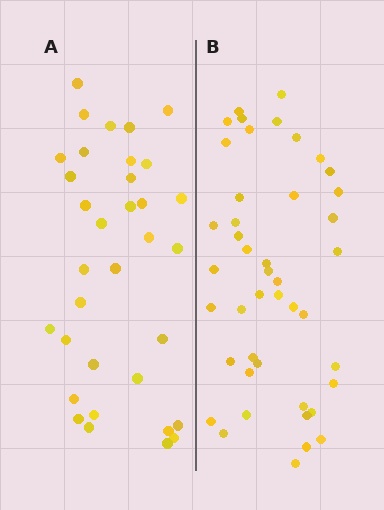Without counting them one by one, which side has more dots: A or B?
Region B (the right region) has more dots.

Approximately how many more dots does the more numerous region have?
Region B has roughly 10 or so more dots than region A.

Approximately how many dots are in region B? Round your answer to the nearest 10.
About 40 dots. (The exact count is 44, which rounds to 40.)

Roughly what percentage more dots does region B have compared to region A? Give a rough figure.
About 30% more.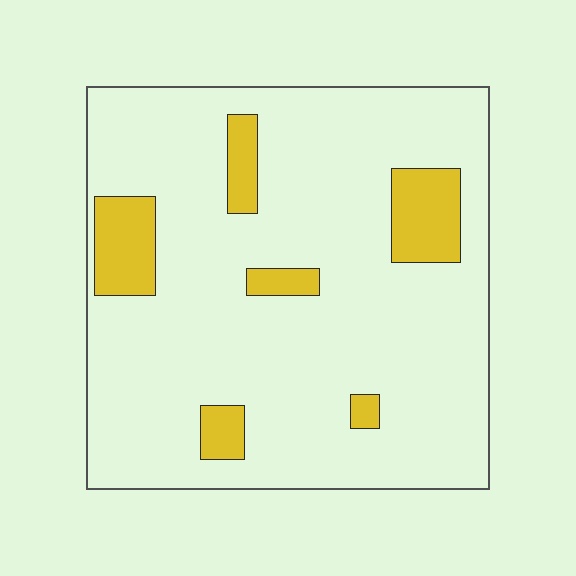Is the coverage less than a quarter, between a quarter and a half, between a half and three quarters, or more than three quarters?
Less than a quarter.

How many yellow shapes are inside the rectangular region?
6.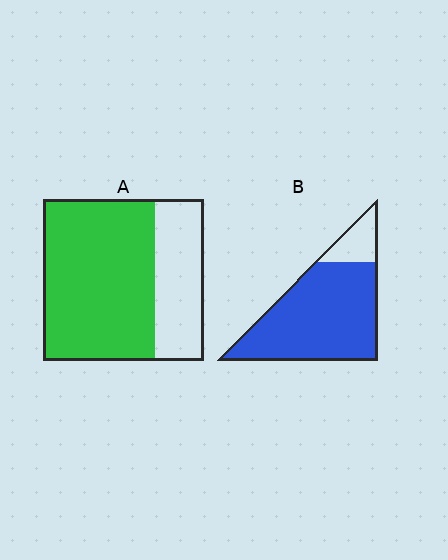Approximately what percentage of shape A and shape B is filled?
A is approximately 70% and B is approximately 85%.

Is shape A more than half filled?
Yes.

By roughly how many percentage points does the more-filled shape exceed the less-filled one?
By roughly 15 percentage points (B over A).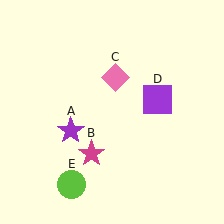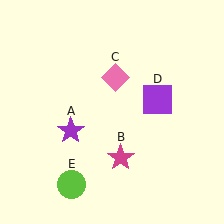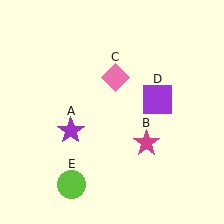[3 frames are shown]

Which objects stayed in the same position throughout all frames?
Purple star (object A) and pink diamond (object C) and purple square (object D) and lime circle (object E) remained stationary.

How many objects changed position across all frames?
1 object changed position: magenta star (object B).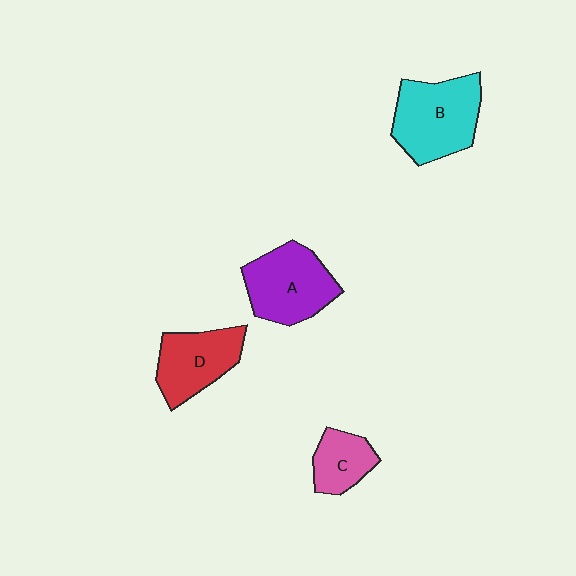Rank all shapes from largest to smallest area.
From largest to smallest: B (cyan), A (purple), D (red), C (pink).